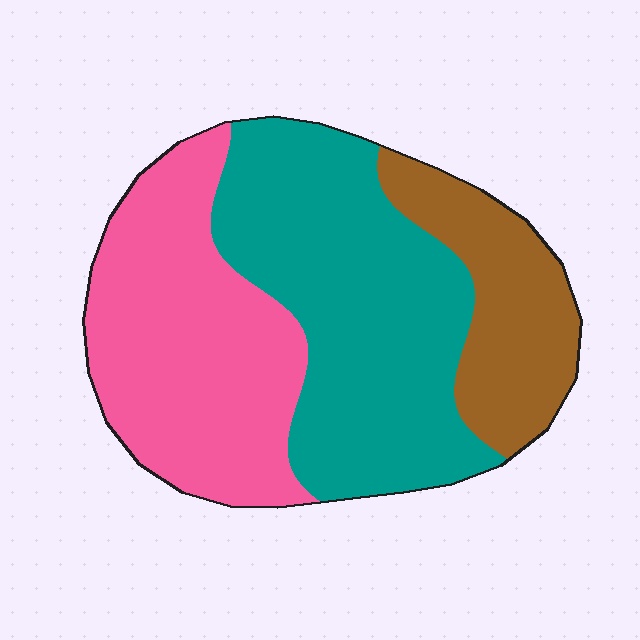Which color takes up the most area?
Teal, at roughly 45%.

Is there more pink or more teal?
Teal.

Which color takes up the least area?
Brown, at roughly 20%.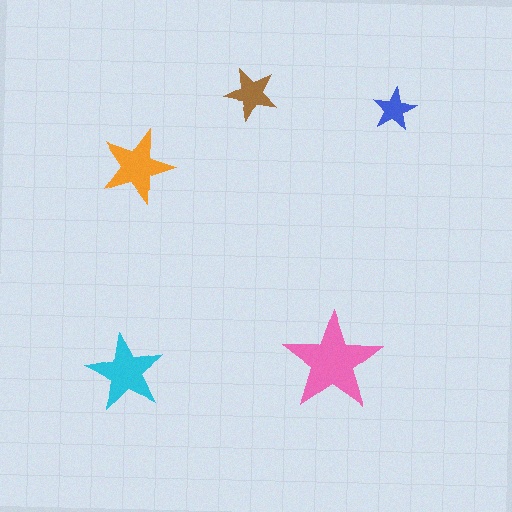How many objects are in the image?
There are 5 objects in the image.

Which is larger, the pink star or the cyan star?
The pink one.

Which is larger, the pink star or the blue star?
The pink one.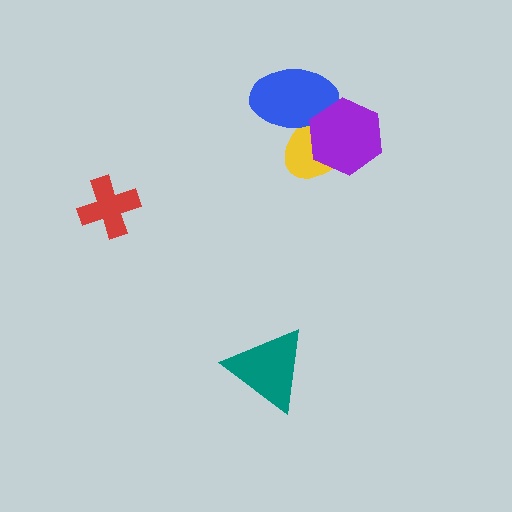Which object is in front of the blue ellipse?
The purple hexagon is in front of the blue ellipse.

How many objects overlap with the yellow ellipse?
2 objects overlap with the yellow ellipse.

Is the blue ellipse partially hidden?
Yes, it is partially covered by another shape.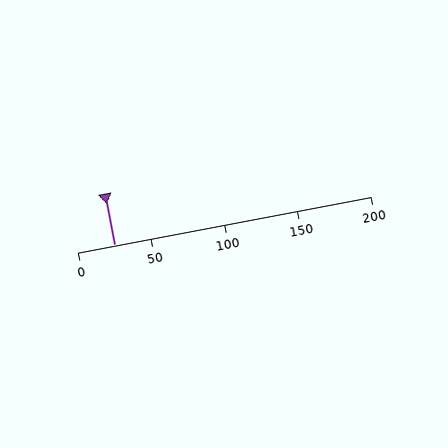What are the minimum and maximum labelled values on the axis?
The axis runs from 0 to 200.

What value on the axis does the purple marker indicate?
The marker indicates approximately 25.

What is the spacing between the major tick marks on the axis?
The major ticks are spaced 50 apart.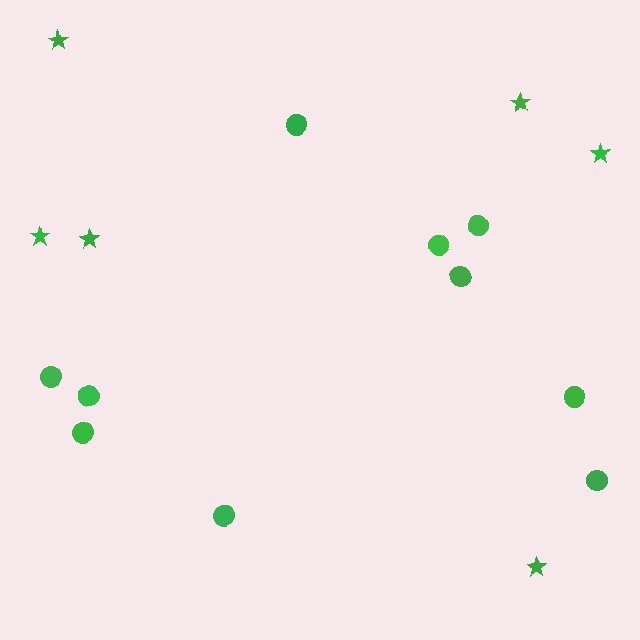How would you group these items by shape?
There are 2 groups: one group of stars (6) and one group of circles (10).